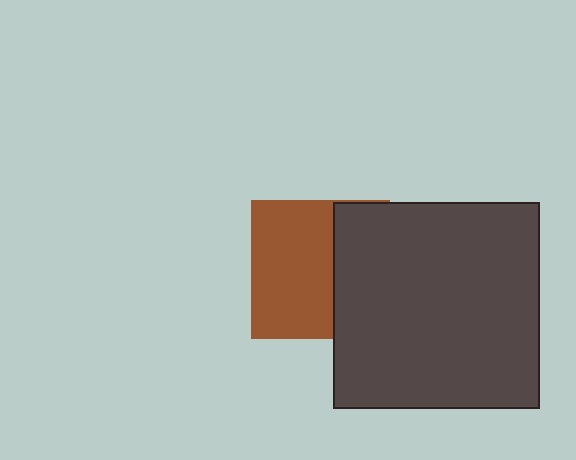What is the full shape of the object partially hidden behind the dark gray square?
The partially hidden object is a brown square.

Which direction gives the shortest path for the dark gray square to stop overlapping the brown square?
Moving right gives the shortest separation.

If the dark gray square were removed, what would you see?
You would see the complete brown square.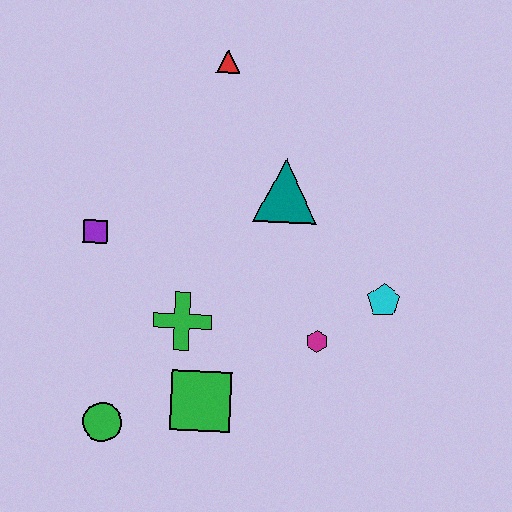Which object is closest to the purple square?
The green cross is closest to the purple square.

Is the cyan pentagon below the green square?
No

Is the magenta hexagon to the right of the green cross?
Yes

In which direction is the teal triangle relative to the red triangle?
The teal triangle is below the red triangle.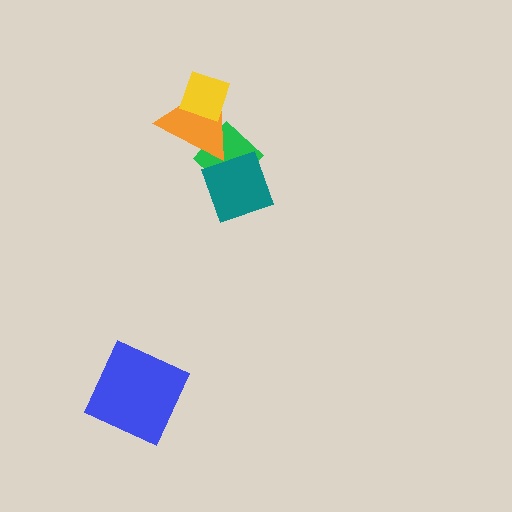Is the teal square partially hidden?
No, no other shape covers it.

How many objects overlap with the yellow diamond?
1 object overlaps with the yellow diamond.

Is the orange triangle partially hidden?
Yes, it is partially covered by another shape.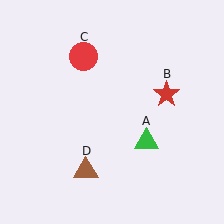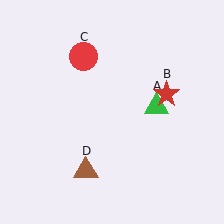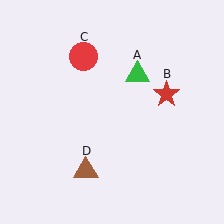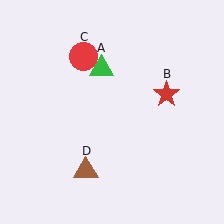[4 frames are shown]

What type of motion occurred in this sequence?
The green triangle (object A) rotated counterclockwise around the center of the scene.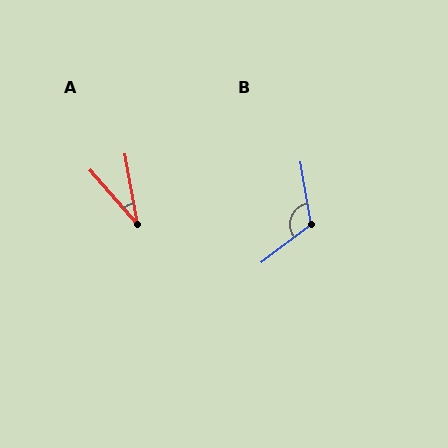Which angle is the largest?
B, at approximately 118 degrees.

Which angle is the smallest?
A, at approximately 31 degrees.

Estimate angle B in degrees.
Approximately 118 degrees.